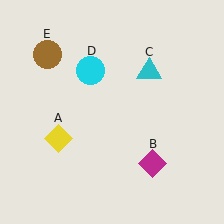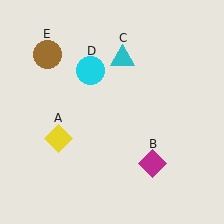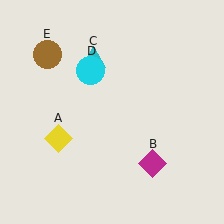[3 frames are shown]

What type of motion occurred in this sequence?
The cyan triangle (object C) rotated counterclockwise around the center of the scene.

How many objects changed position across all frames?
1 object changed position: cyan triangle (object C).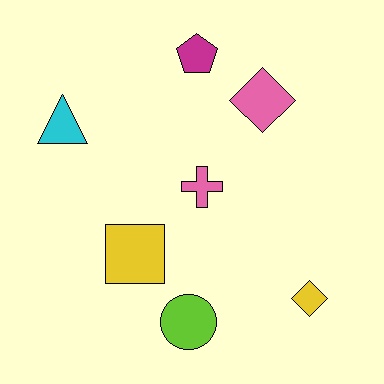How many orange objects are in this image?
There are no orange objects.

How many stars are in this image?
There are no stars.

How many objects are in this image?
There are 7 objects.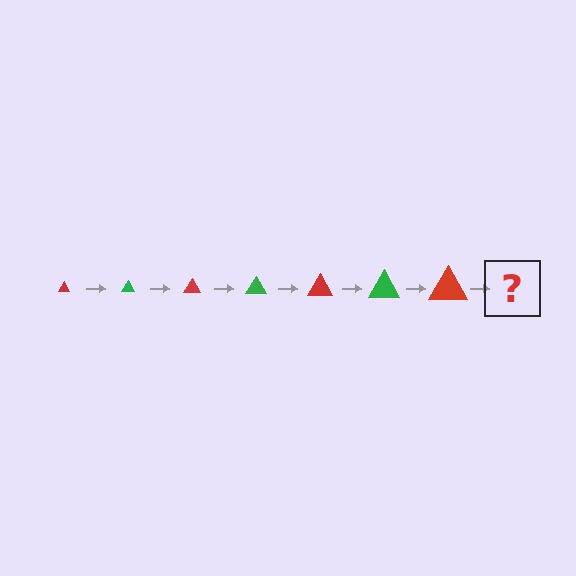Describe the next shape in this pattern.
It should be a green triangle, larger than the previous one.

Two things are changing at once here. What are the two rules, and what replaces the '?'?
The two rules are that the triangle grows larger each step and the color cycles through red and green. The '?' should be a green triangle, larger than the previous one.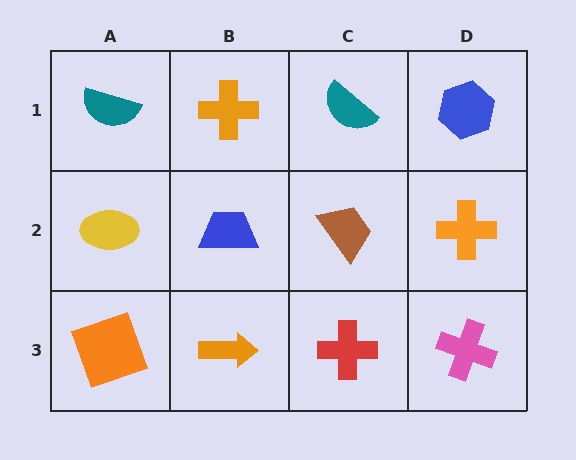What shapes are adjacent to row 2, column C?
A teal semicircle (row 1, column C), a red cross (row 3, column C), a blue trapezoid (row 2, column B), an orange cross (row 2, column D).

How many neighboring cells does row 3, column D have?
2.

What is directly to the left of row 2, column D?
A brown trapezoid.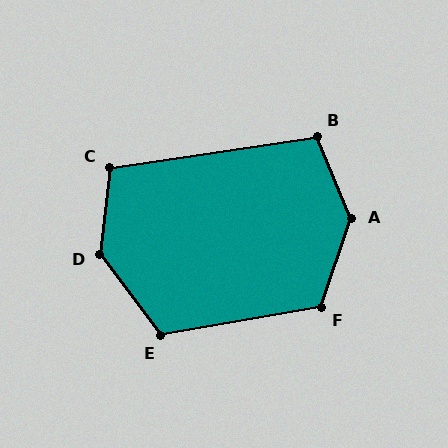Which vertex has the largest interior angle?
A, at approximately 138 degrees.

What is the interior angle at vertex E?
Approximately 117 degrees (obtuse).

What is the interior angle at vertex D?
Approximately 137 degrees (obtuse).